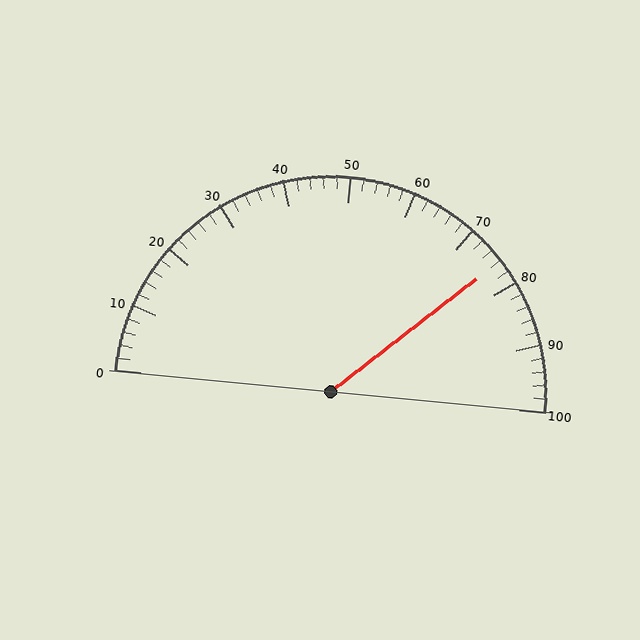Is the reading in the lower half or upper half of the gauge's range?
The reading is in the upper half of the range (0 to 100).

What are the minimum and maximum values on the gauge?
The gauge ranges from 0 to 100.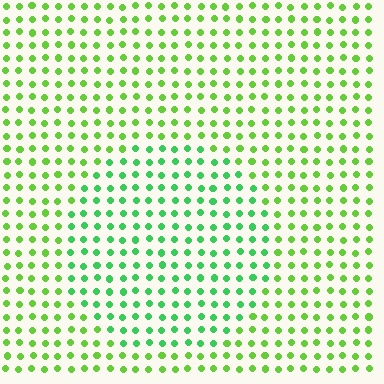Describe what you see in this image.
The image is filled with small lime elements in a uniform arrangement. A circle-shaped region is visible where the elements are tinted to a slightly different hue, forming a subtle color boundary.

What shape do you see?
I see a circle.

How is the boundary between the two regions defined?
The boundary is defined purely by a slight shift in hue (about 31 degrees). Spacing, size, and orientation are identical on both sides.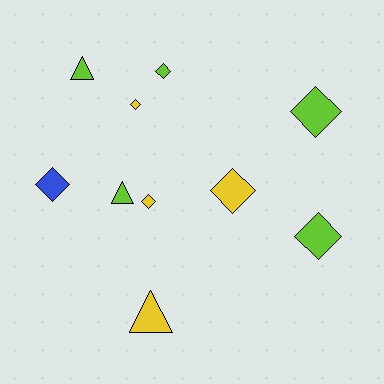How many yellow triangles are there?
There is 1 yellow triangle.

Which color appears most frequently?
Lime, with 5 objects.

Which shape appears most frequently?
Diamond, with 7 objects.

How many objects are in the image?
There are 10 objects.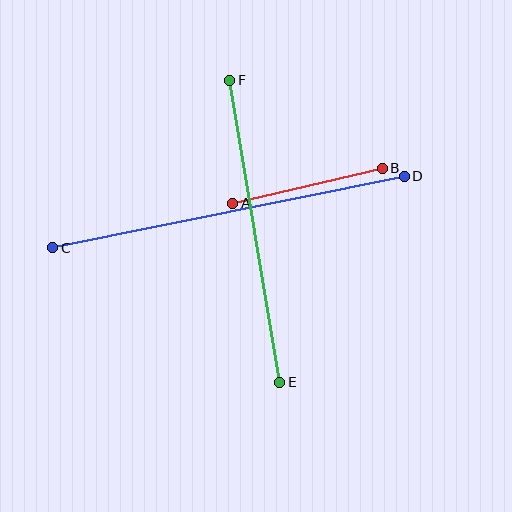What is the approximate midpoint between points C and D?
The midpoint is at approximately (228, 212) pixels.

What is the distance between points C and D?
The distance is approximately 359 pixels.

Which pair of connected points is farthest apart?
Points C and D are farthest apart.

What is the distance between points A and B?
The distance is approximately 154 pixels.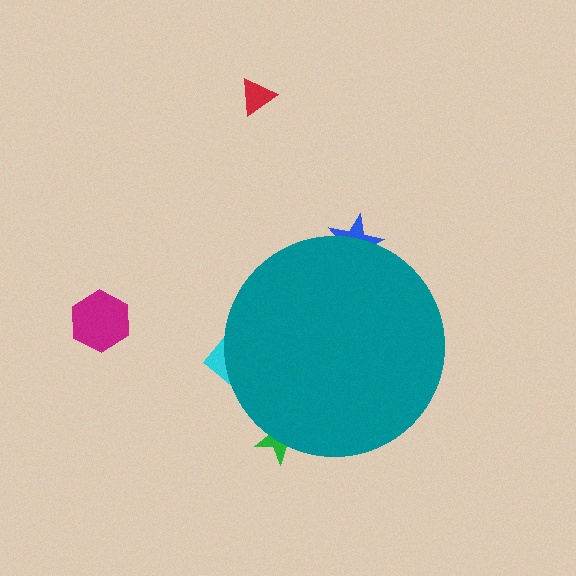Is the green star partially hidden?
Yes, the green star is partially hidden behind the teal circle.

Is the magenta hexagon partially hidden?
No, the magenta hexagon is fully visible.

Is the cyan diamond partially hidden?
Yes, the cyan diamond is partially hidden behind the teal circle.